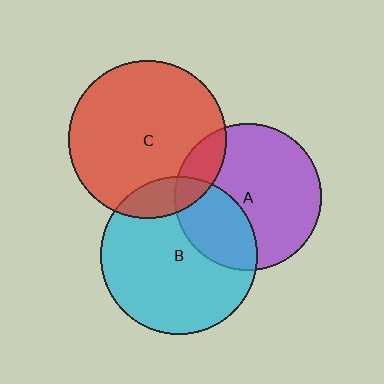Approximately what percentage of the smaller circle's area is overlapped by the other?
Approximately 15%.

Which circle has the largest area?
Circle C (red).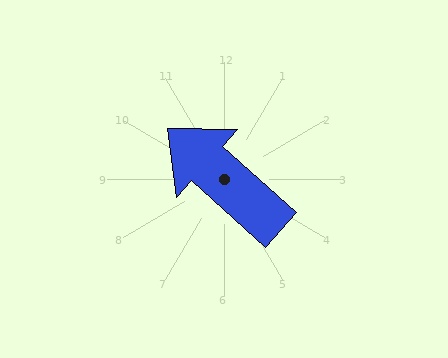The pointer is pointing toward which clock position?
Roughly 10 o'clock.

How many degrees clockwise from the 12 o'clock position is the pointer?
Approximately 312 degrees.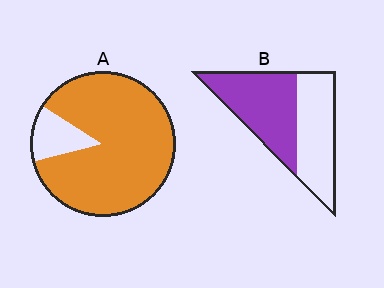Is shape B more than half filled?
Roughly half.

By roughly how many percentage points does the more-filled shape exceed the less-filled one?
By roughly 35 percentage points (A over B).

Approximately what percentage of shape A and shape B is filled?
A is approximately 85% and B is approximately 55%.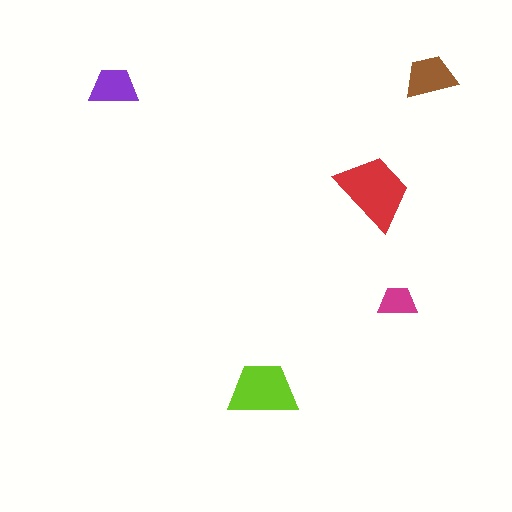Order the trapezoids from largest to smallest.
the red one, the lime one, the brown one, the purple one, the magenta one.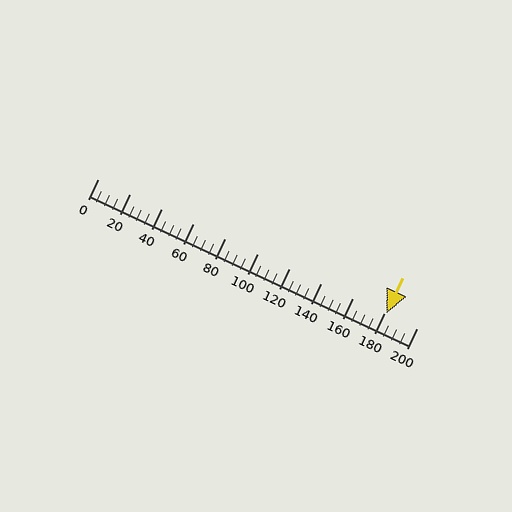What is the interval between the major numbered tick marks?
The major tick marks are spaced 20 units apart.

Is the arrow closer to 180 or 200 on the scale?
The arrow is closer to 180.